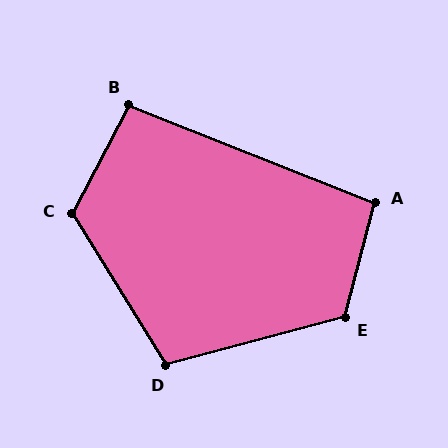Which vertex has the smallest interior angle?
B, at approximately 96 degrees.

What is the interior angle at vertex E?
Approximately 120 degrees (obtuse).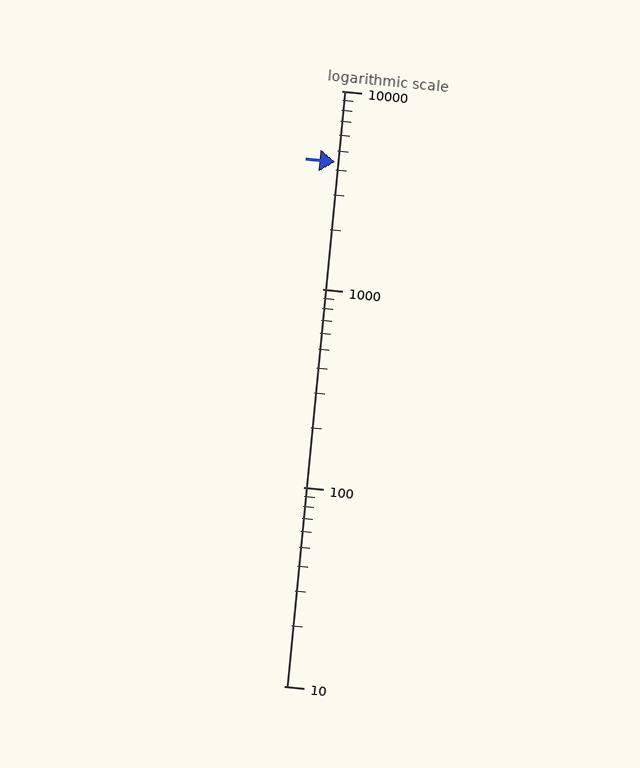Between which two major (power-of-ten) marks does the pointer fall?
The pointer is between 1000 and 10000.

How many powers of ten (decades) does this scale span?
The scale spans 3 decades, from 10 to 10000.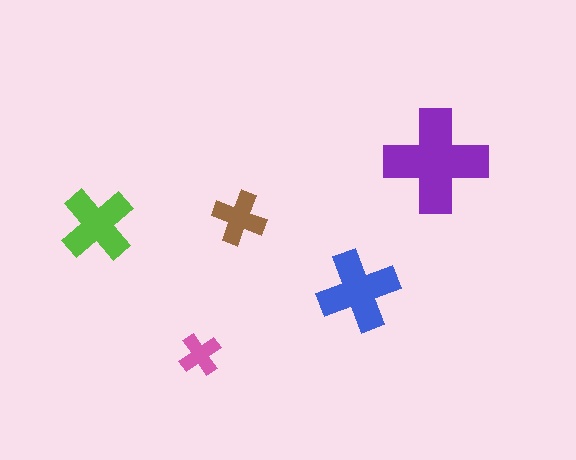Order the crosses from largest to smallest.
the purple one, the blue one, the lime one, the brown one, the pink one.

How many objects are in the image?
There are 5 objects in the image.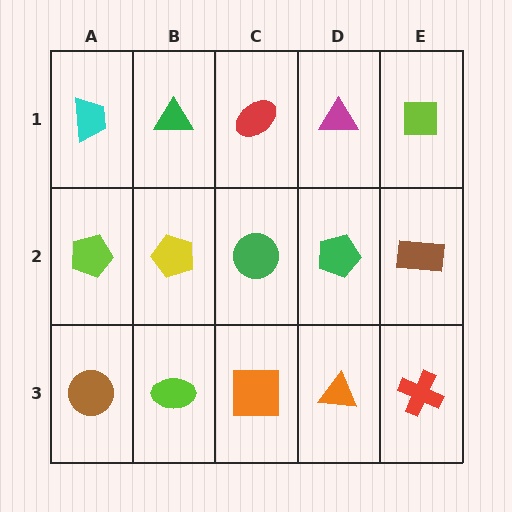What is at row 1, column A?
A cyan trapezoid.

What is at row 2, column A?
A lime pentagon.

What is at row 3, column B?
A lime ellipse.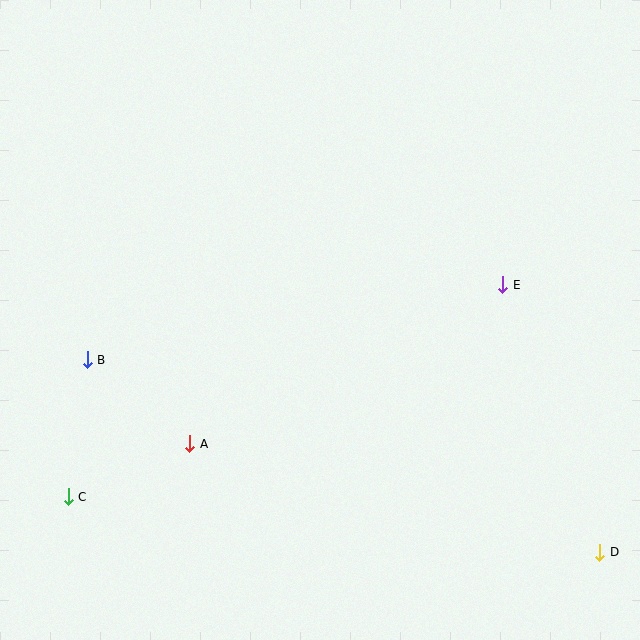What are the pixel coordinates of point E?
Point E is at (503, 285).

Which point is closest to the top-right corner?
Point E is closest to the top-right corner.